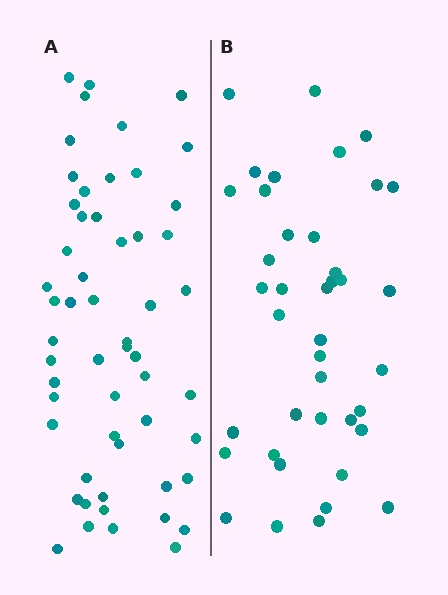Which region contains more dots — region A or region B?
Region A (the left region) has more dots.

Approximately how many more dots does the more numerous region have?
Region A has approximately 15 more dots than region B.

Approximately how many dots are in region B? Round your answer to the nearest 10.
About 40 dots.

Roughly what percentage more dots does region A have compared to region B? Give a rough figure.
About 40% more.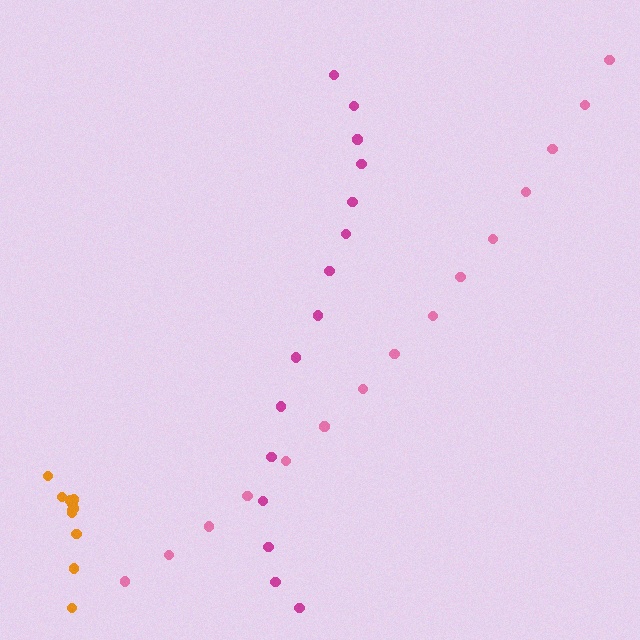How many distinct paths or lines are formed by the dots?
There are 3 distinct paths.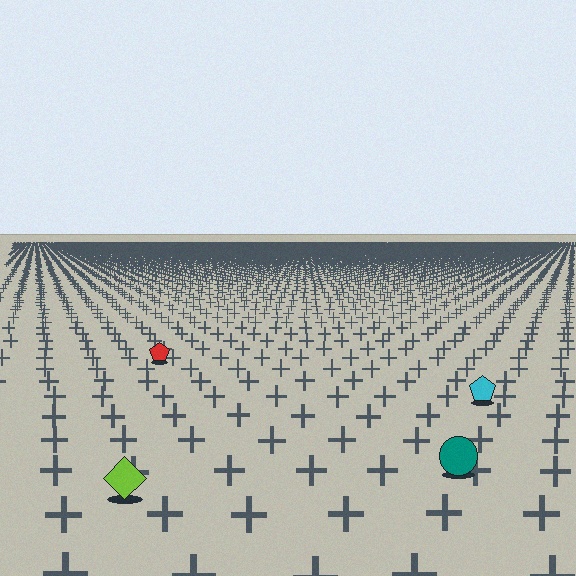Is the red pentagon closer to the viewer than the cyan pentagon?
No. The cyan pentagon is closer — you can tell from the texture gradient: the ground texture is coarser near it.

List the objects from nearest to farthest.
From nearest to farthest: the lime diamond, the teal circle, the cyan pentagon, the red pentagon.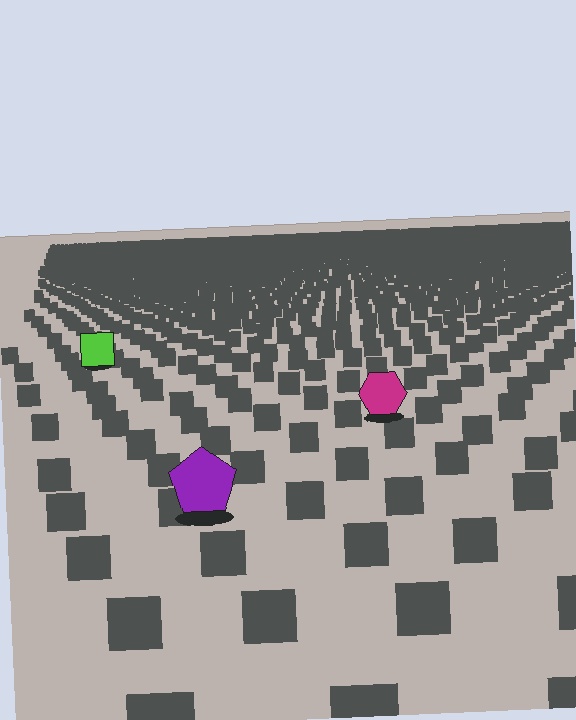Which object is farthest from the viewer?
The lime square is farthest from the viewer. It appears smaller and the ground texture around it is denser.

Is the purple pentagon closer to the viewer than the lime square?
Yes. The purple pentagon is closer — you can tell from the texture gradient: the ground texture is coarser near it.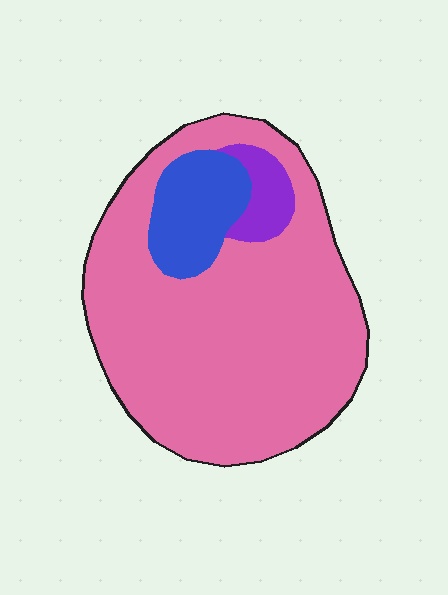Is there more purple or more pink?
Pink.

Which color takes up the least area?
Purple, at roughly 5%.